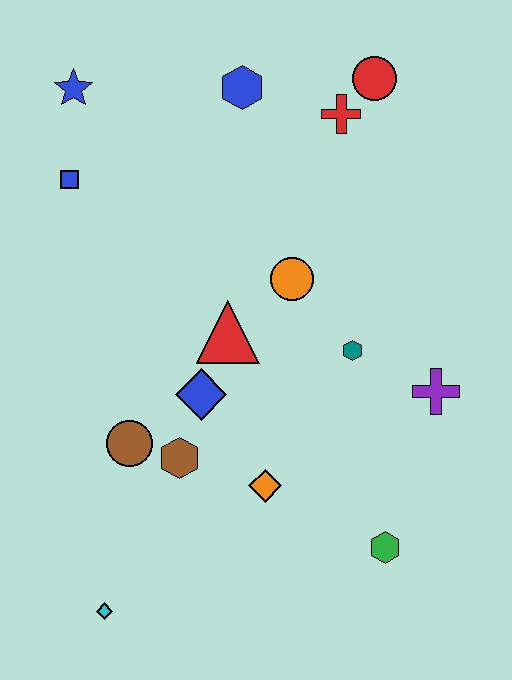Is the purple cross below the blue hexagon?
Yes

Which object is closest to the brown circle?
The brown hexagon is closest to the brown circle.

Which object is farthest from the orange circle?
The cyan diamond is farthest from the orange circle.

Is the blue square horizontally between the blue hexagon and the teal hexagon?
No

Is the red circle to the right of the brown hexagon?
Yes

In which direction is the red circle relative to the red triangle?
The red circle is above the red triangle.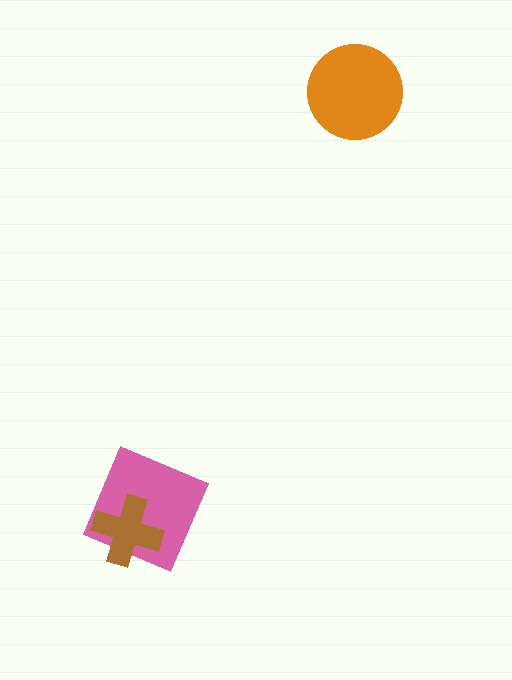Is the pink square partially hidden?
Yes, it is partially covered by another shape.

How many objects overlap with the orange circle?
0 objects overlap with the orange circle.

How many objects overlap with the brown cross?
1 object overlaps with the brown cross.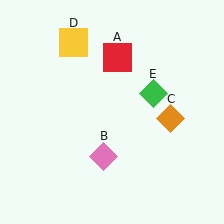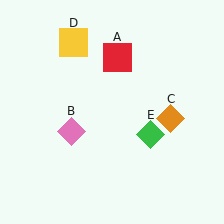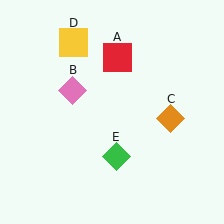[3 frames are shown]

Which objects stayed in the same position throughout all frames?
Red square (object A) and orange diamond (object C) and yellow square (object D) remained stationary.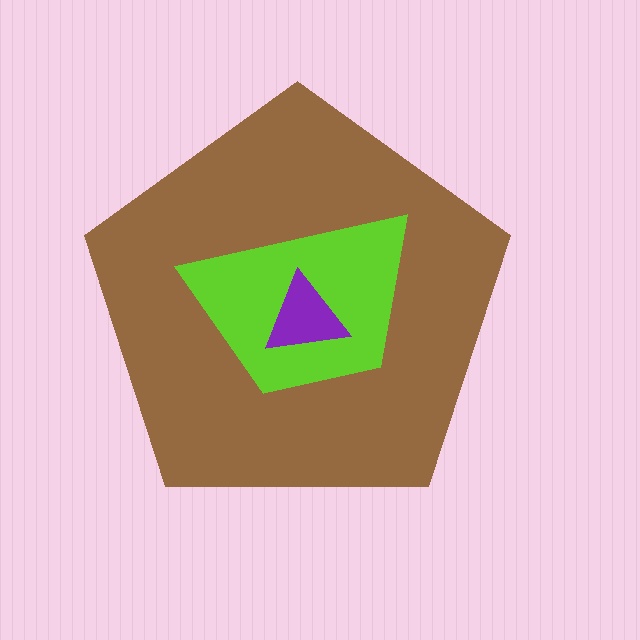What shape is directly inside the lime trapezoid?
The purple triangle.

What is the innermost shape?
The purple triangle.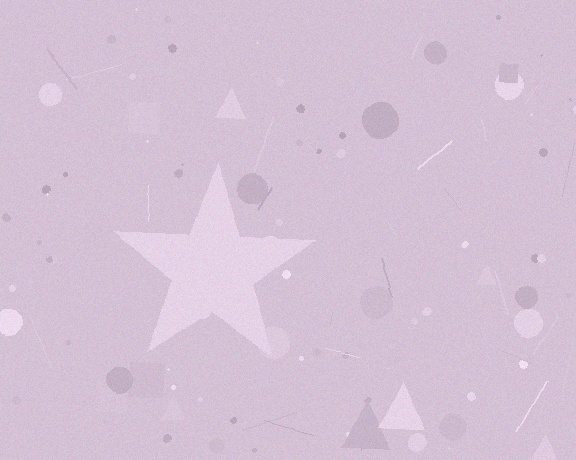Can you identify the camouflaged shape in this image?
The camouflaged shape is a star.